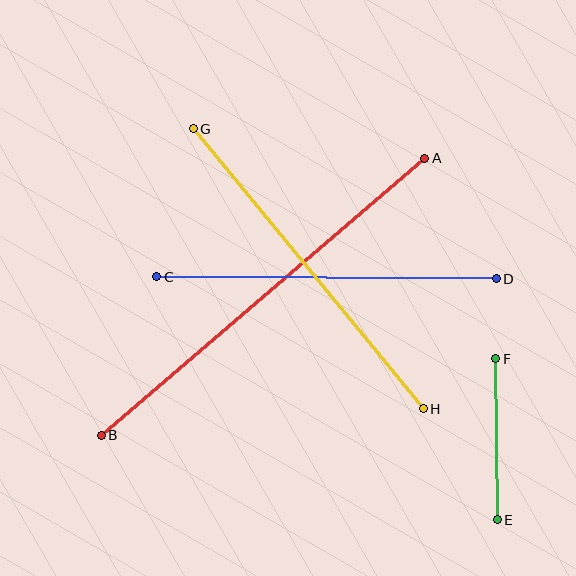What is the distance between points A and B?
The distance is approximately 426 pixels.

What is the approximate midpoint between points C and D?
The midpoint is at approximately (327, 278) pixels.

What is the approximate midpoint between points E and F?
The midpoint is at approximately (497, 439) pixels.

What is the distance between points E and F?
The distance is approximately 161 pixels.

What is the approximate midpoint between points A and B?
The midpoint is at approximately (263, 297) pixels.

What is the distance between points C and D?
The distance is approximately 339 pixels.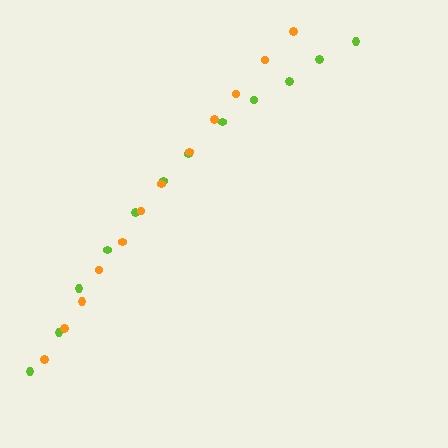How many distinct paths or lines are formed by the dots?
There are 2 distinct paths.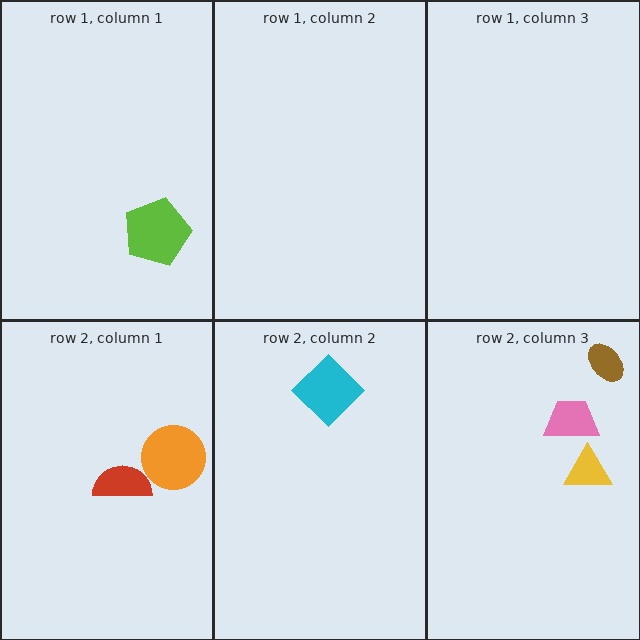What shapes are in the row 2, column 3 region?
The brown ellipse, the yellow triangle, the pink trapezoid.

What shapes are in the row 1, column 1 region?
The lime pentagon.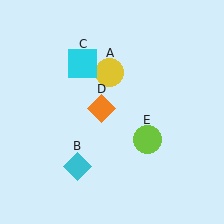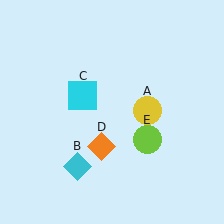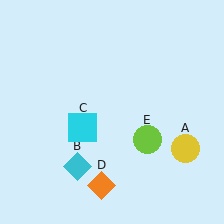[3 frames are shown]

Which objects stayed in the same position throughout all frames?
Cyan diamond (object B) and lime circle (object E) remained stationary.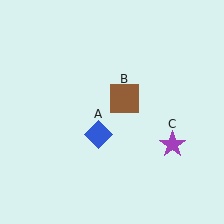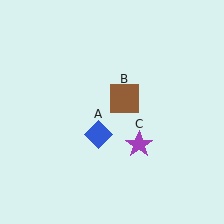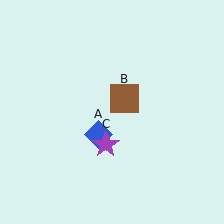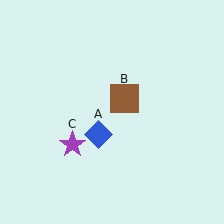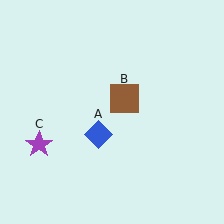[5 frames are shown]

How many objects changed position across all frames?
1 object changed position: purple star (object C).